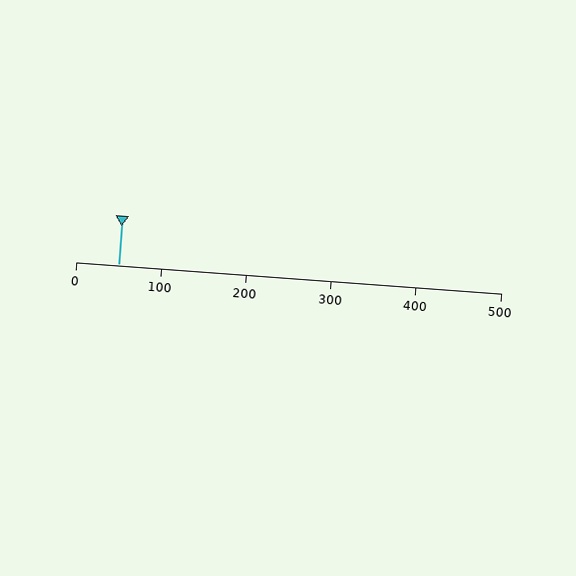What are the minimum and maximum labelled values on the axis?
The axis runs from 0 to 500.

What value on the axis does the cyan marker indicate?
The marker indicates approximately 50.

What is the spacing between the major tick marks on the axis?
The major ticks are spaced 100 apart.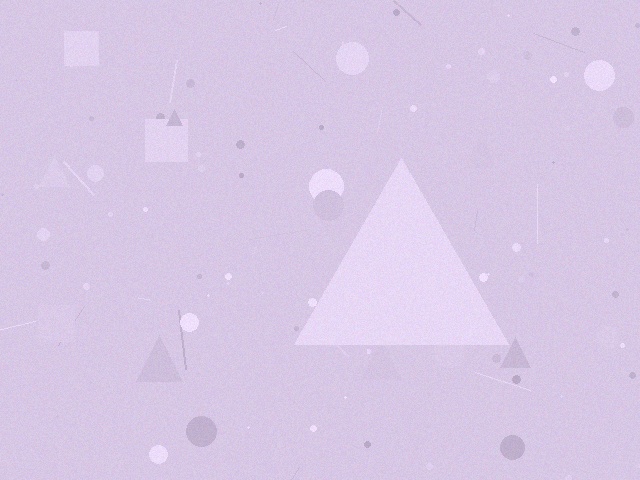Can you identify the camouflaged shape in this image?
The camouflaged shape is a triangle.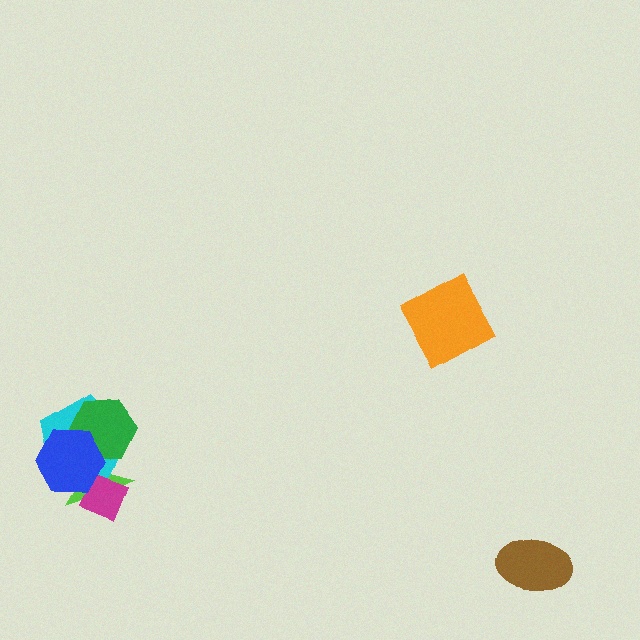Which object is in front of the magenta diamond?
The blue hexagon is in front of the magenta diamond.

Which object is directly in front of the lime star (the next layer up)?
The cyan pentagon is directly in front of the lime star.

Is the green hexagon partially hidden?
Yes, it is partially covered by another shape.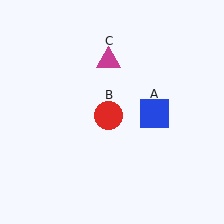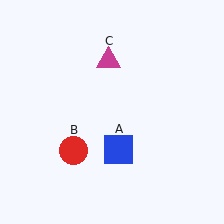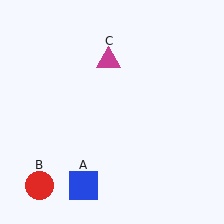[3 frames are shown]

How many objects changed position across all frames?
2 objects changed position: blue square (object A), red circle (object B).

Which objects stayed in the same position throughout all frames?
Magenta triangle (object C) remained stationary.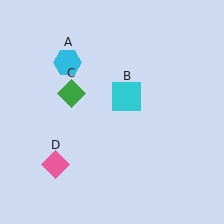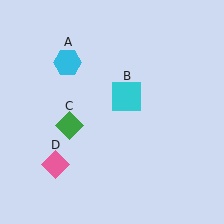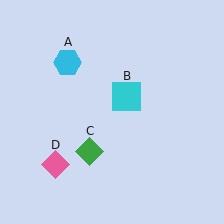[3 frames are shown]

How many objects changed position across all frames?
1 object changed position: green diamond (object C).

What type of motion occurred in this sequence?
The green diamond (object C) rotated counterclockwise around the center of the scene.